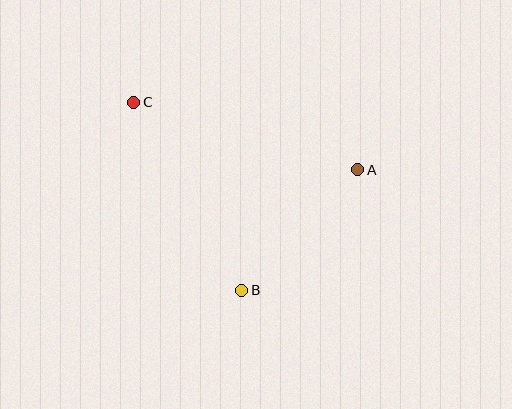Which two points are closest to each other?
Points A and B are closest to each other.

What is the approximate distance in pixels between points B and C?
The distance between B and C is approximately 217 pixels.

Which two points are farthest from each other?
Points A and C are farthest from each other.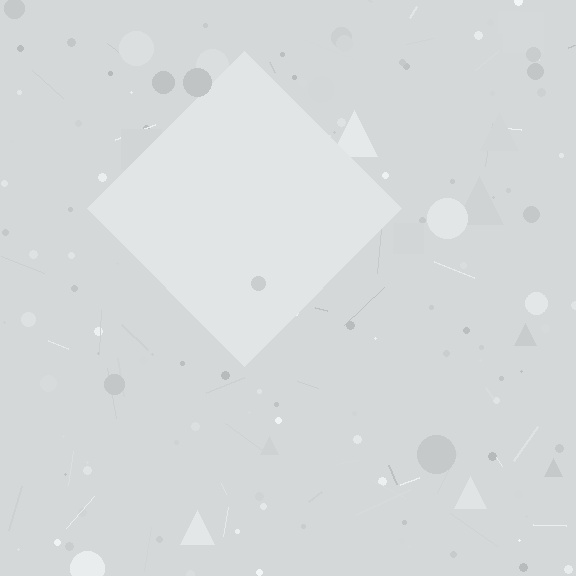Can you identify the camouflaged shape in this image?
The camouflaged shape is a diamond.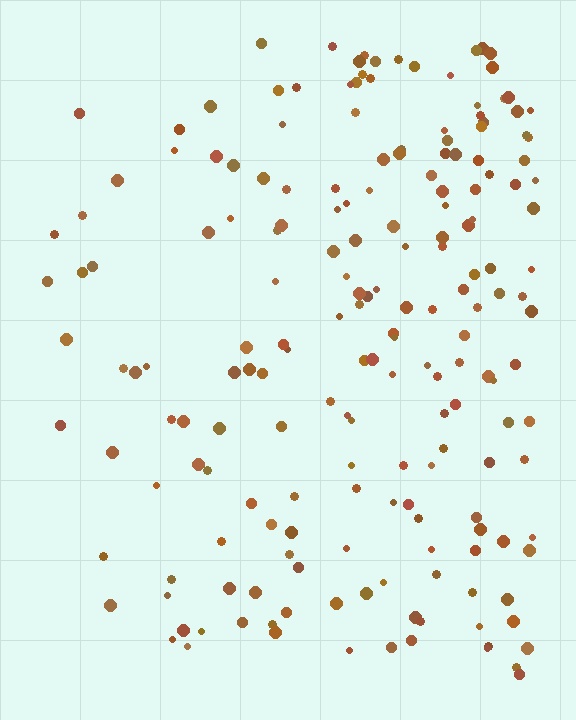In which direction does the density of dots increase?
From left to right, with the right side densest.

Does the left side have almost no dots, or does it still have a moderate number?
Still a moderate number, just noticeably fewer than the right.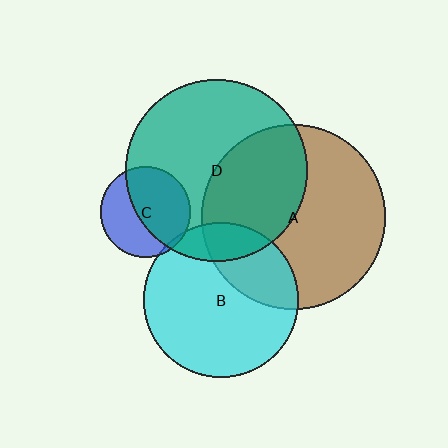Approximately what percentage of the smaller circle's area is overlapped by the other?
Approximately 40%.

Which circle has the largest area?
Circle A (brown).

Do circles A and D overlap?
Yes.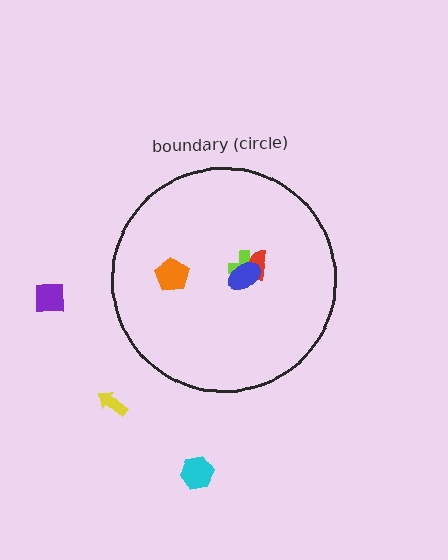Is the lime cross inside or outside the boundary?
Inside.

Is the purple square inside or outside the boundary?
Outside.